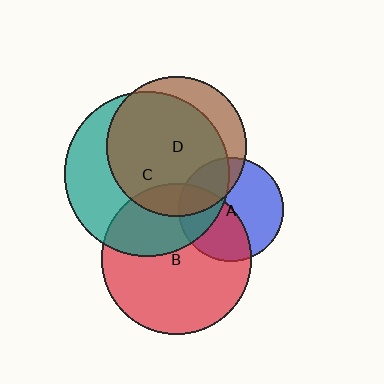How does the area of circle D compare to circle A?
Approximately 1.8 times.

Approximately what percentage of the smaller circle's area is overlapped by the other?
Approximately 45%.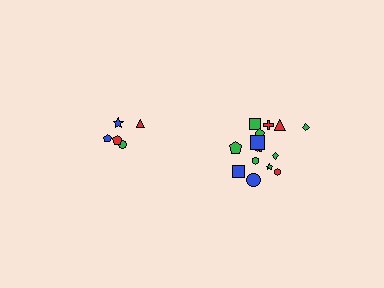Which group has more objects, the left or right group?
The right group.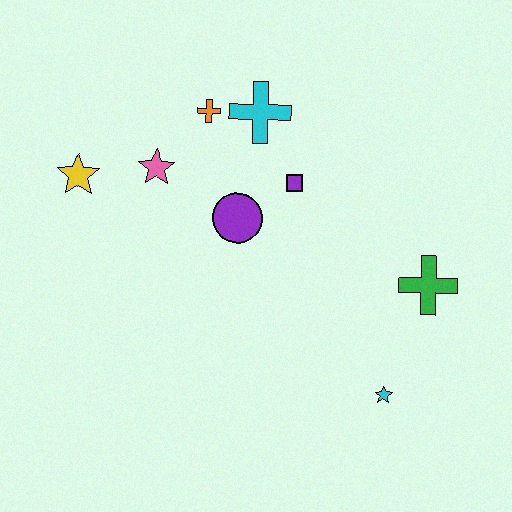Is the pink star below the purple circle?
No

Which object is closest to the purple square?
The purple circle is closest to the purple square.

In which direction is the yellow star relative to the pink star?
The yellow star is to the left of the pink star.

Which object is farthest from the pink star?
The cyan star is farthest from the pink star.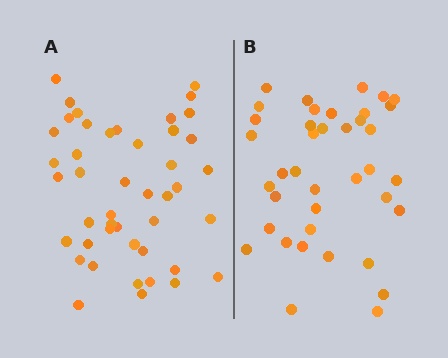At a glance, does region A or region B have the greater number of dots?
Region A (the left region) has more dots.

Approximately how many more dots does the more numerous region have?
Region A has about 6 more dots than region B.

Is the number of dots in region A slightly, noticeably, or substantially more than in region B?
Region A has only slightly more — the two regions are fairly close. The ratio is roughly 1.2 to 1.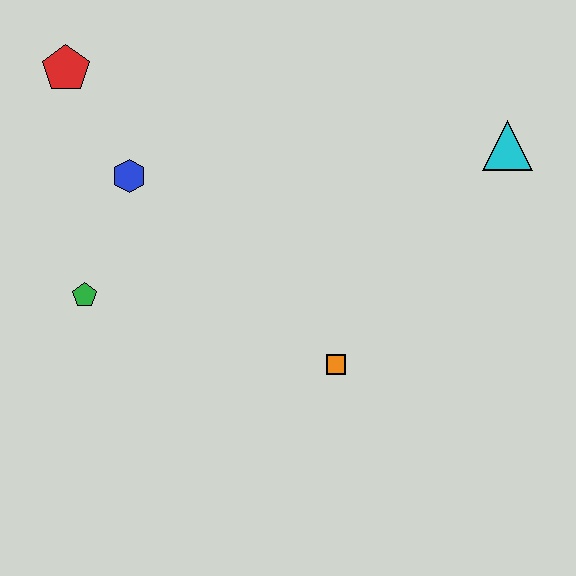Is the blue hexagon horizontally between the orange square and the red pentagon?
Yes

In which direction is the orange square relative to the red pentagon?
The orange square is below the red pentagon.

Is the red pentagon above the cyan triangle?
Yes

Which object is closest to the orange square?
The green pentagon is closest to the orange square.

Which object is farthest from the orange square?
The red pentagon is farthest from the orange square.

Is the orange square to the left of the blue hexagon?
No